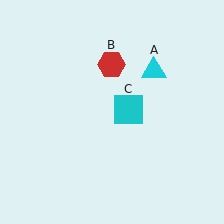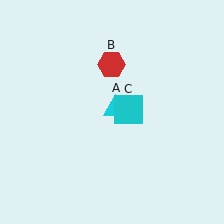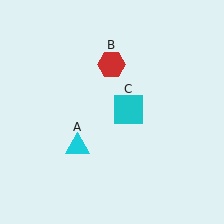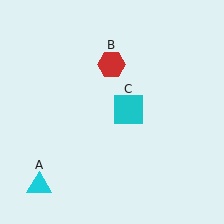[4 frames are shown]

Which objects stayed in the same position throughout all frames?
Red hexagon (object B) and cyan square (object C) remained stationary.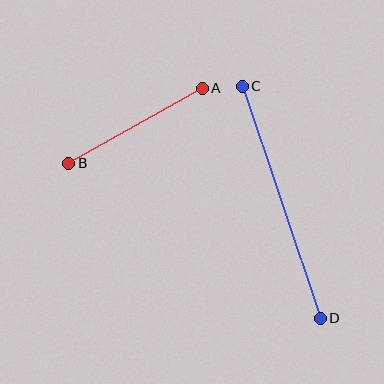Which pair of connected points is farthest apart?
Points C and D are farthest apart.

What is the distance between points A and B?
The distance is approximately 153 pixels.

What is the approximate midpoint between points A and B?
The midpoint is at approximately (135, 126) pixels.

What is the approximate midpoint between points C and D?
The midpoint is at approximately (281, 202) pixels.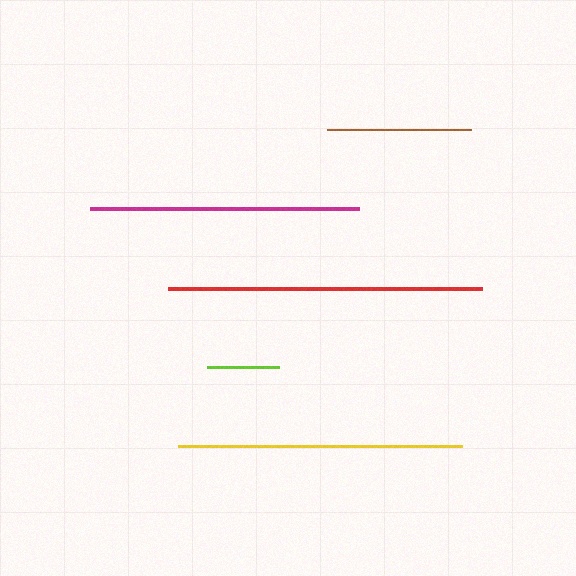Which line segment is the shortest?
The lime line is the shortest at approximately 72 pixels.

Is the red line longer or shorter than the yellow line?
The red line is longer than the yellow line.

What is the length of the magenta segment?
The magenta segment is approximately 269 pixels long.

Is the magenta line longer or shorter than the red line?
The red line is longer than the magenta line.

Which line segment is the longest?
The red line is the longest at approximately 314 pixels.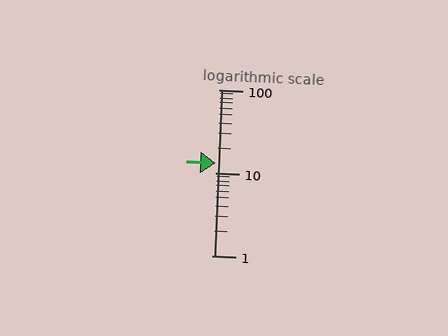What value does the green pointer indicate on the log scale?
The pointer indicates approximately 13.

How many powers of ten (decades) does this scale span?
The scale spans 2 decades, from 1 to 100.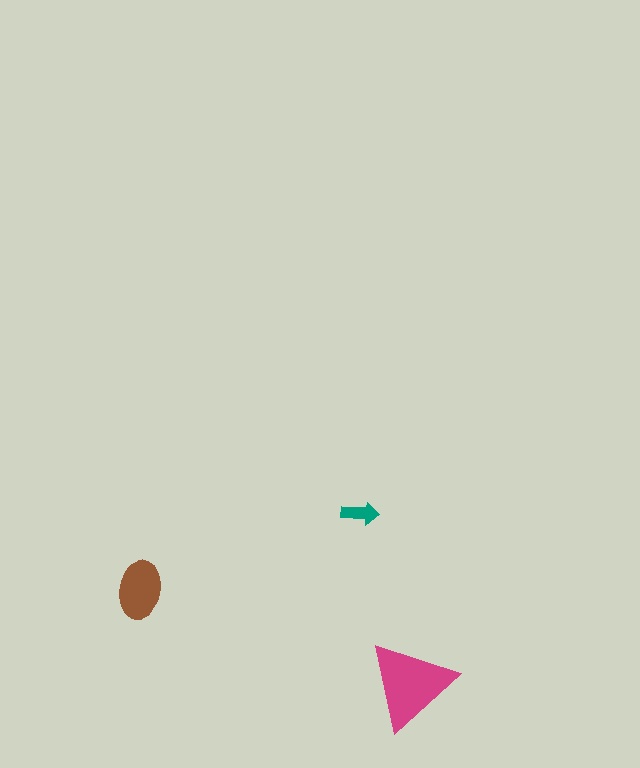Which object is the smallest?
The teal arrow.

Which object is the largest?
The magenta triangle.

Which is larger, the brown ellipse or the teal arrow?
The brown ellipse.